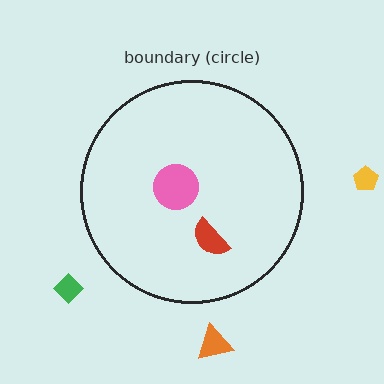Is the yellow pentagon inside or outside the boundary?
Outside.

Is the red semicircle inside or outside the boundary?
Inside.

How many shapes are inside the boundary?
2 inside, 3 outside.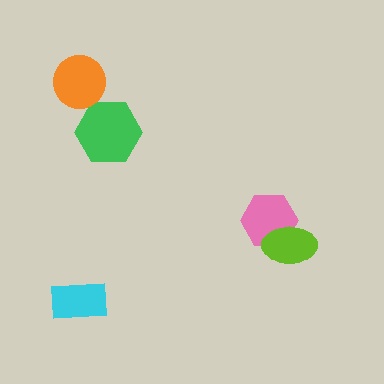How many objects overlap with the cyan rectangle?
0 objects overlap with the cyan rectangle.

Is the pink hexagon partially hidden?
Yes, it is partially covered by another shape.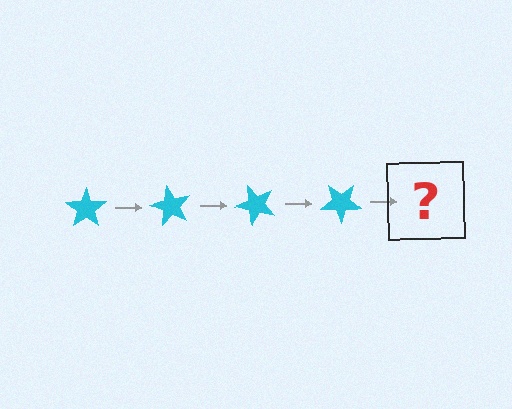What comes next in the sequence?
The next element should be a cyan star rotated 240 degrees.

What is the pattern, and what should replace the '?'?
The pattern is that the star rotates 60 degrees each step. The '?' should be a cyan star rotated 240 degrees.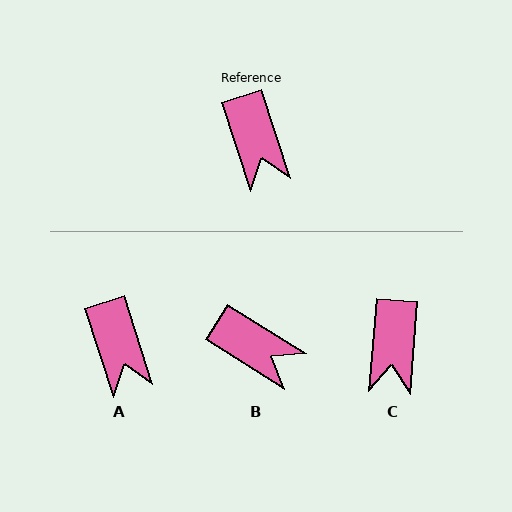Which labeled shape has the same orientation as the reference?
A.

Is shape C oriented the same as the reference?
No, it is off by about 22 degrees.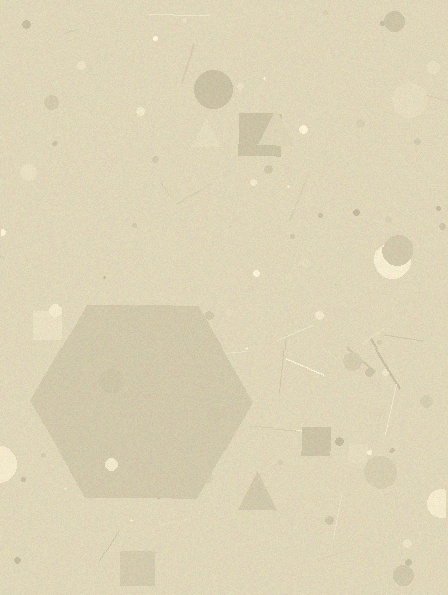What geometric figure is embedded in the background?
A hexagon is embedded in the background.